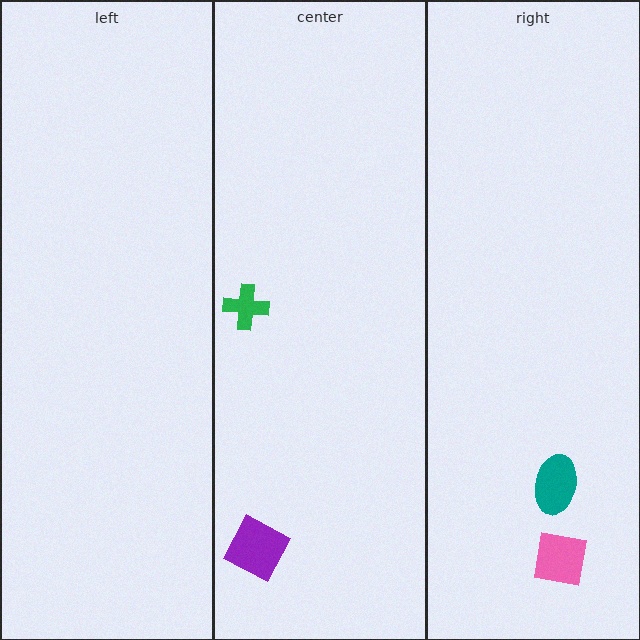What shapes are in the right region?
The pink square, the teal ellipse.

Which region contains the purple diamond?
The center region.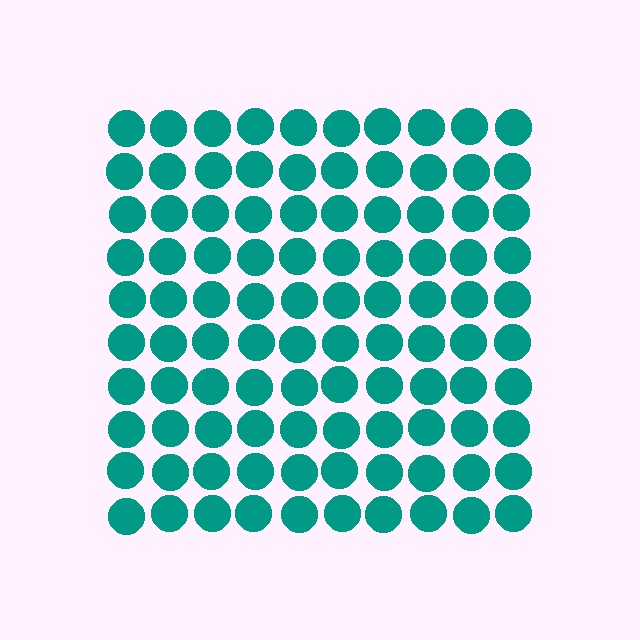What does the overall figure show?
The overall figure shows a square.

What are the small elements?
The small elements are circles.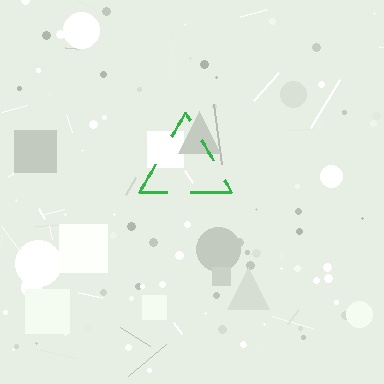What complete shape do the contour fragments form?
The contour fragments form a triangle.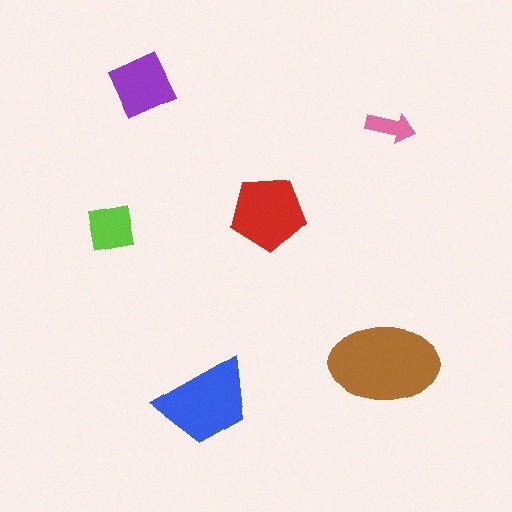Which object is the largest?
The brown ellipse.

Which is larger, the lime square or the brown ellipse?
The brown ellipse.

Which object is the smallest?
The pink arrow.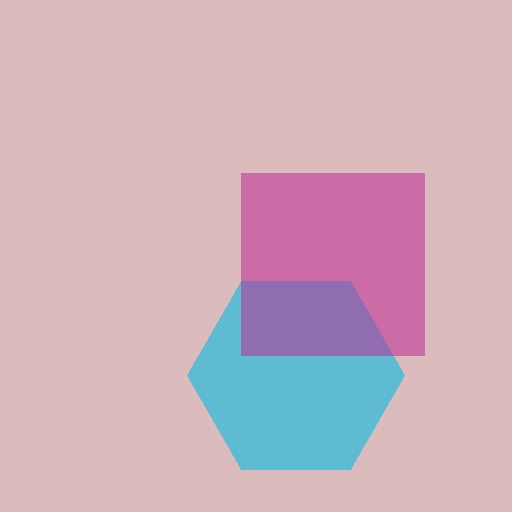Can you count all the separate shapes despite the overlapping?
Yes, there are 2 separate shapes.